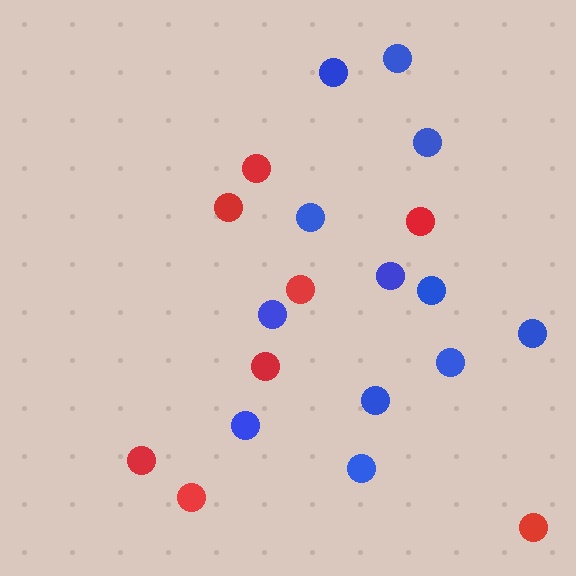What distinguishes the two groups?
There are 2 groups: one group of red circles (8) and one group of blue circles (12).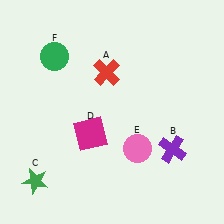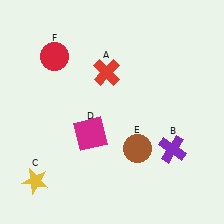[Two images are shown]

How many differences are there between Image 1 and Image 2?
There are 3 differences between the two images.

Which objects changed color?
C changed from green to yellow. E changed from pink to brown. F changed from green to red.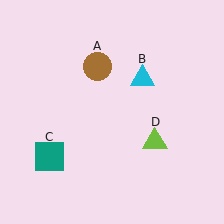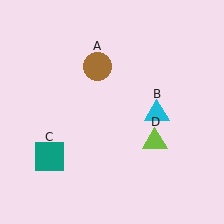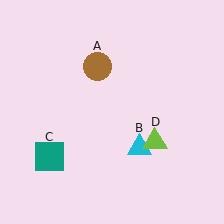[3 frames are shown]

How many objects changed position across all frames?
1 object changed position: cyan triangle (object B).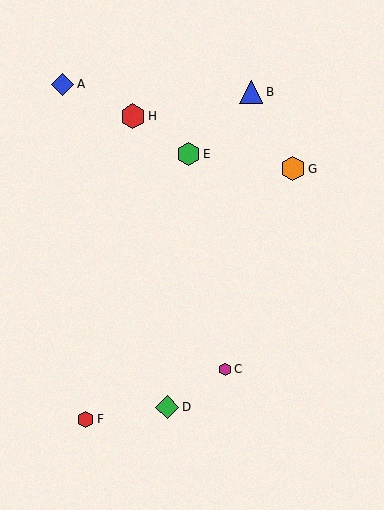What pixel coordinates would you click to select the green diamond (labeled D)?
Click at (167, 407) to select the green diamond D.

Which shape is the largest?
The red hexagon (labeled H) is the largest.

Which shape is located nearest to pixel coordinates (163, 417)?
The green diamond (labeled D) at (167, 407) is nearest to that location.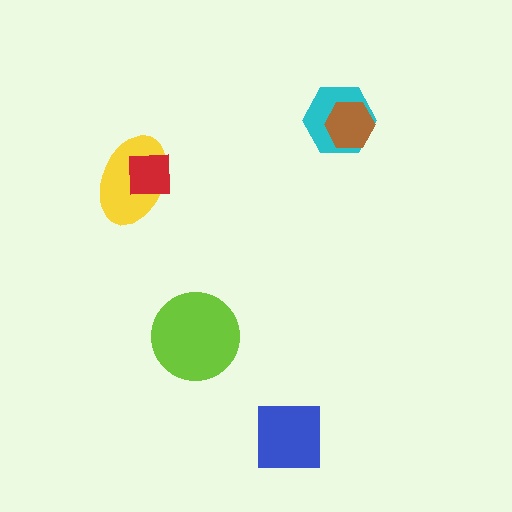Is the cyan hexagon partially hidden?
Yes, it is partially covered by another shape.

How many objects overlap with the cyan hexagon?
1 object overlaps with the cyan hexagon.